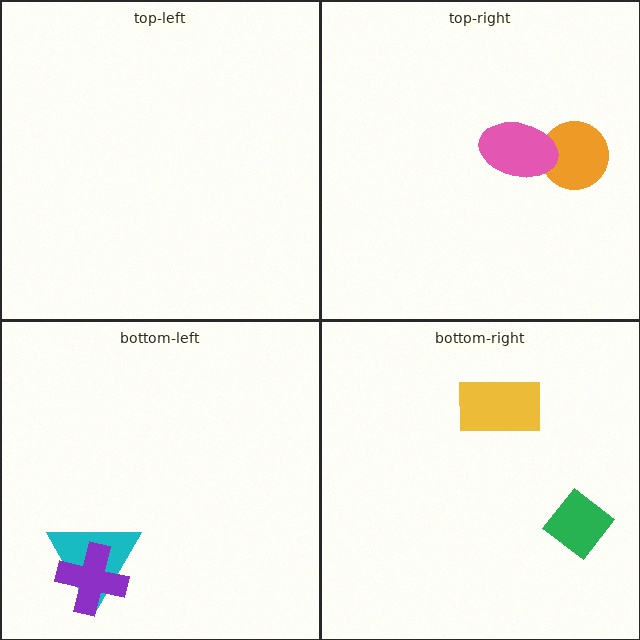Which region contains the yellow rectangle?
The bottom-right region.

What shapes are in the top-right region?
The orange circle, the pink ellipse.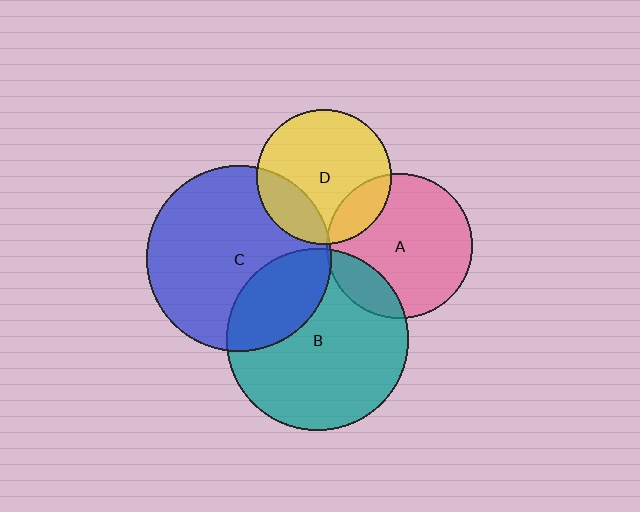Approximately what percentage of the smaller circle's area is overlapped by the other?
Approximately 15%.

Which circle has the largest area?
Circle C (blue).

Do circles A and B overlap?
Yes.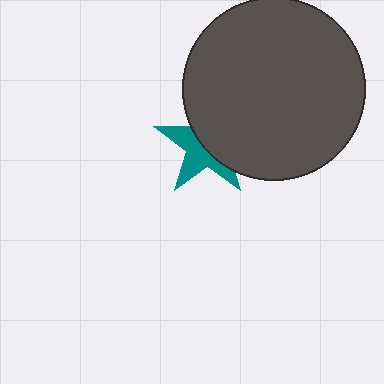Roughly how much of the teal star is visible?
About half of it is visible (roughly 47%).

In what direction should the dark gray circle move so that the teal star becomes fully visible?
The dark gray circle should move toward the upper-right. That is the shortest direction to clear the overlap and leave the teal star fully visible.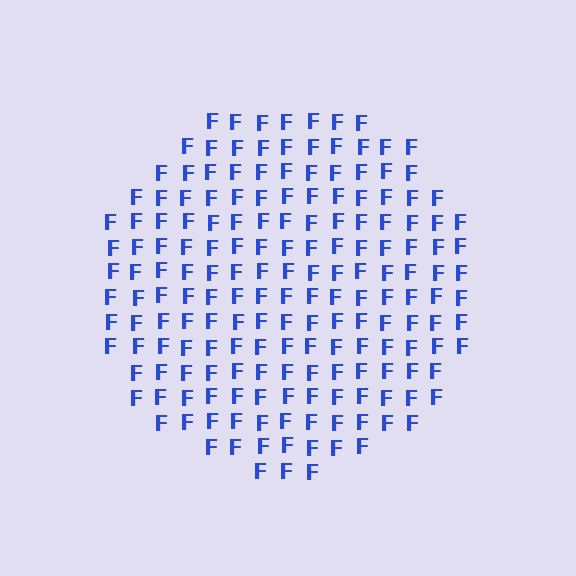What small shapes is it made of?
It is made of small letter F's.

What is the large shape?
The large shape is a circle.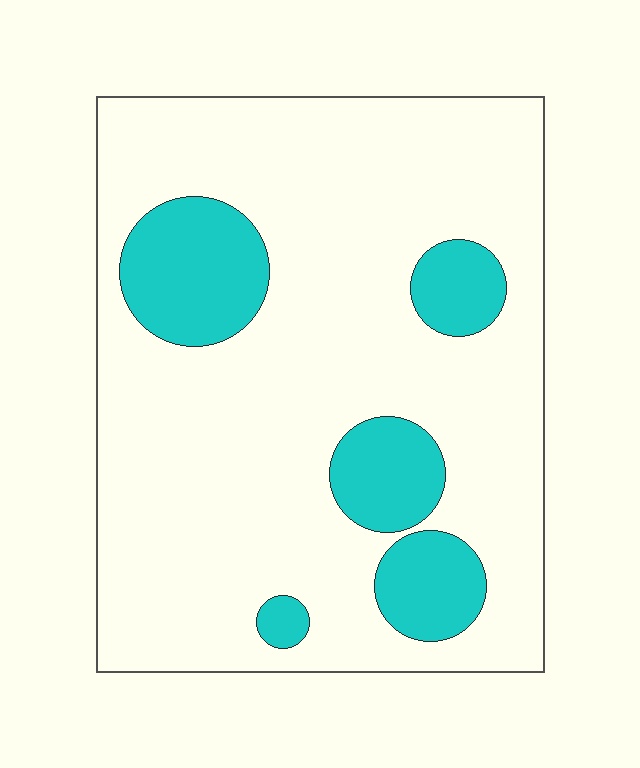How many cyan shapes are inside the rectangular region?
5.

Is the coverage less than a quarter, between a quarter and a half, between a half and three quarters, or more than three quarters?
Less than a quarter.